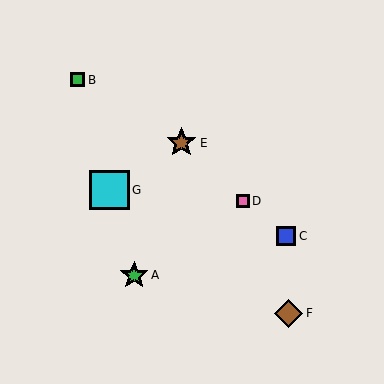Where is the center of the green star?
The center of the green star is at (134, 275).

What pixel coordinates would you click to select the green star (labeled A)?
Click at (134, 275) to select the green star A.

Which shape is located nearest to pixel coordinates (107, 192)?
The cyan square (labeled G) at (110, 190) is nearest to that location.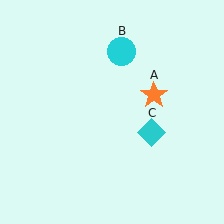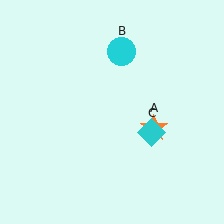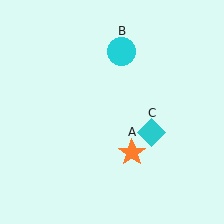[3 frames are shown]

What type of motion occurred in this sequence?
The orange star (object A) rotated clockwise around the center of the scene.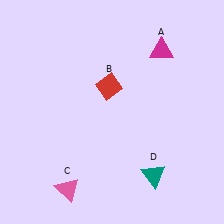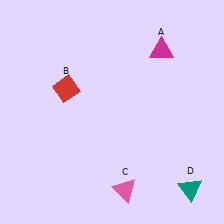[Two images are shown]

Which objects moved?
The objects that moved are: the red diamond (B), the pink triangle (C), the teal triangle (D).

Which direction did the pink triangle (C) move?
The pink triangle (C) moved right.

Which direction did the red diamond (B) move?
The red diamond (B) moved left.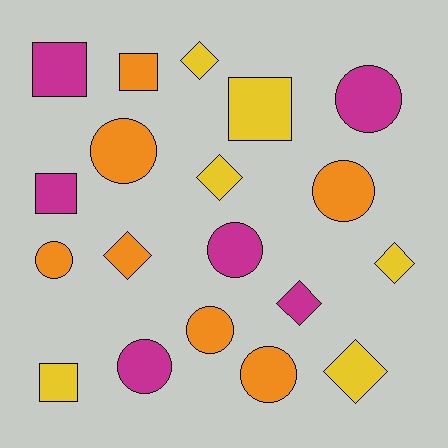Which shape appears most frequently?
Circle, with 8 objects.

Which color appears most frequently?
Orange, with 7 objects.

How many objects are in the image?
There are 19 objects.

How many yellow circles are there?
There are no yellow circles.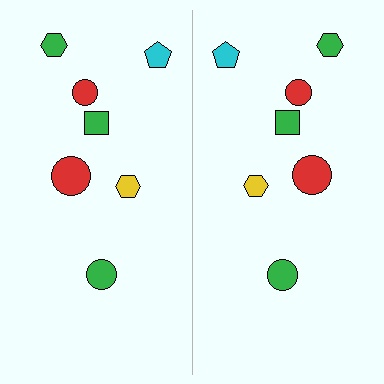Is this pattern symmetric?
Yes, this pattern has bilateral (reflection) symmetry.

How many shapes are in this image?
There are 14 shapes in this image.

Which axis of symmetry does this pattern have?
The pattern has a vertical axis of symmetry running through the center of the image.